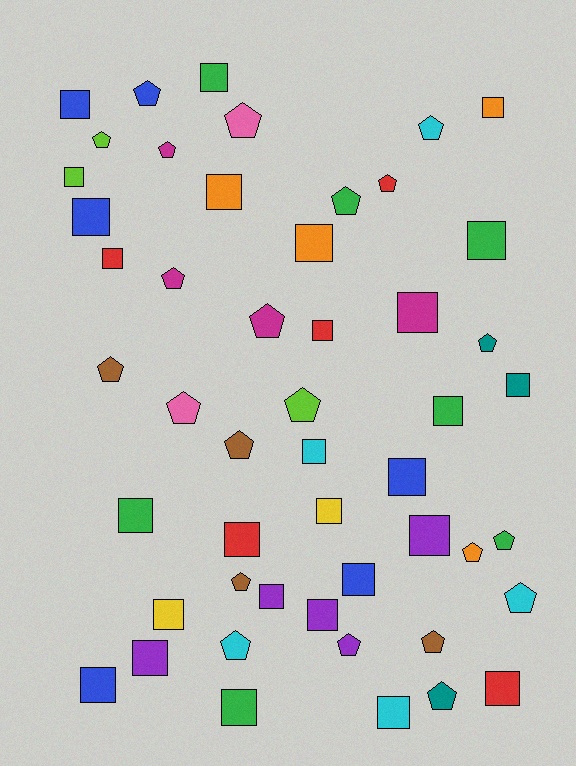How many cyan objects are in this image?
There are 5 cyan objects.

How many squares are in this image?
There are 28 squares.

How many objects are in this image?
There are 50 objects.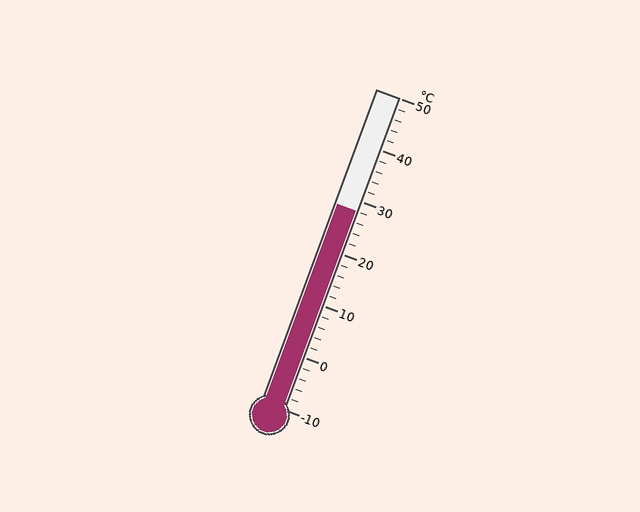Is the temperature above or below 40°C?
The temperature is below 40°C.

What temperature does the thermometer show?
The thermometer shows approximately 28°C.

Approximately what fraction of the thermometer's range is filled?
The thermometer is filled to approximately 65% of its range.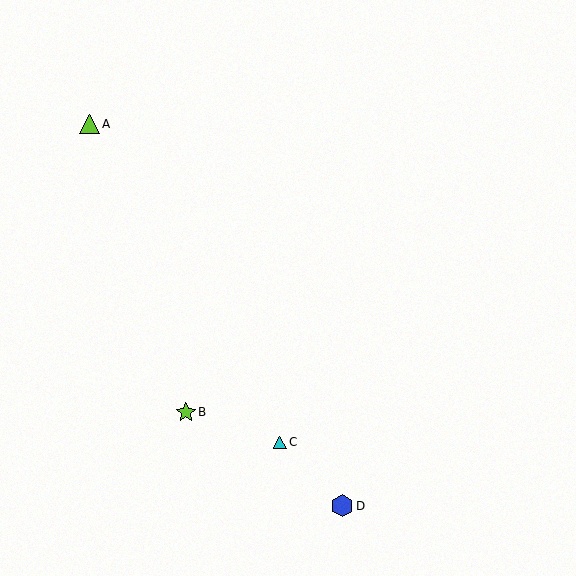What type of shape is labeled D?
Shape D is a blue hexagon.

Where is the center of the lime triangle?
The center of the lime triangle is at (90, 124).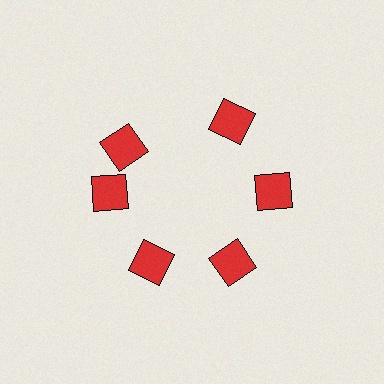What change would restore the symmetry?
The symmetry would be restored by rotating it back into even spacing with its neighbors so that all 6 diamonds sit at equal angles and equal distance from the center.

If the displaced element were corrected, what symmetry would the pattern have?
It would have 6-fold rotational symmetry — the pattern would map onto itself every 60 degrees.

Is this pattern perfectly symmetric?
No. The 6 red diamonds are arranged in a ring, but one element near the 11 o'clock position is rotated out of alignment along the ring, breaking the 6-fold rotational symmetry.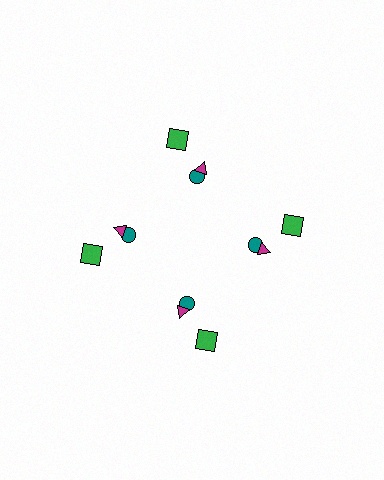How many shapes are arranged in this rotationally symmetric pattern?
There are 12 shapes, arranged in 4 groups of 3.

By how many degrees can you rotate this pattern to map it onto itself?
The pattern maps onto itself every 90 degrees of rotation.